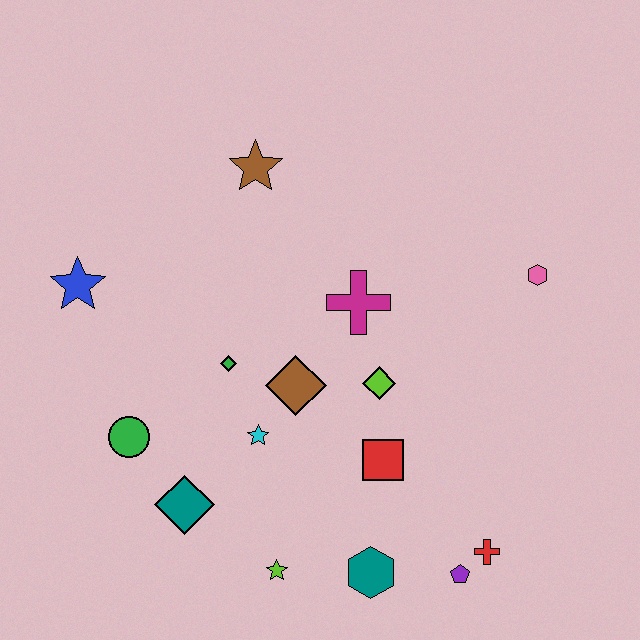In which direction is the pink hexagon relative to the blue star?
The pink hexagon is to the right of the blue star.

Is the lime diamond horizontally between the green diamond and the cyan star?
No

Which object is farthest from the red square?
The blue star is farthest from the red square.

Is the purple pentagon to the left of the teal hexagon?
No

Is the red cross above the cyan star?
No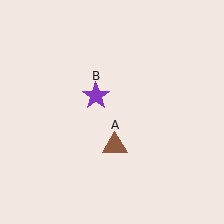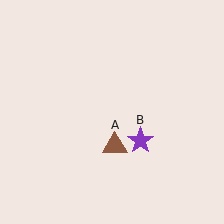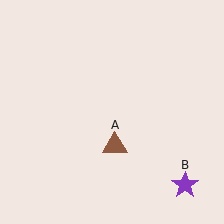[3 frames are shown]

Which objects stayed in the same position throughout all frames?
Brown triangle (object A) remained stationary.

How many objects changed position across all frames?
1 object changed position: purple star (object B).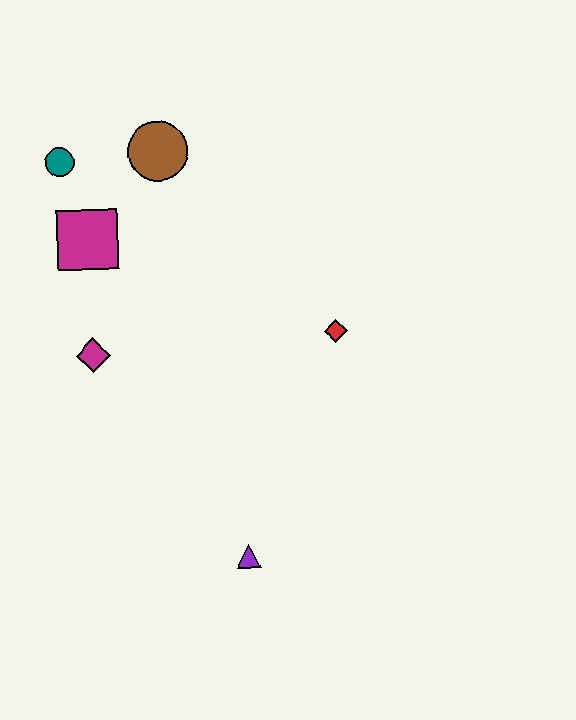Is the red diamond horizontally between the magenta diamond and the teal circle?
No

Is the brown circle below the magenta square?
No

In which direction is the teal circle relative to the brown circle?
The teal circle is to the left of the brown circle.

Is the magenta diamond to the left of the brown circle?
Yes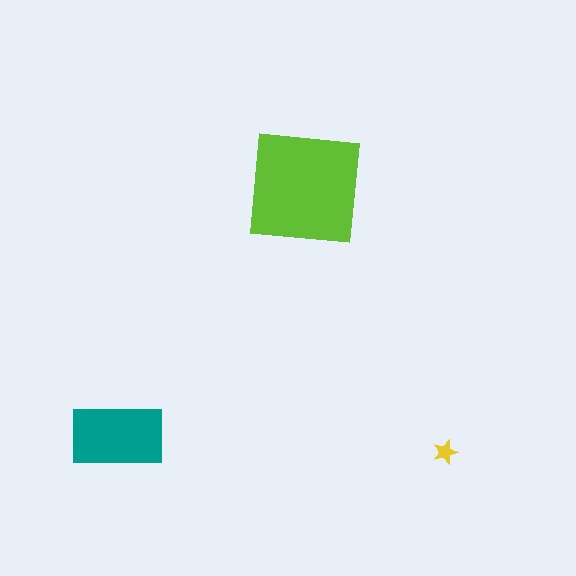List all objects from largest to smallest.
The lime square, the teal rectangle, the yellow star.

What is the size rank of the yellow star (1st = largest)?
3rd.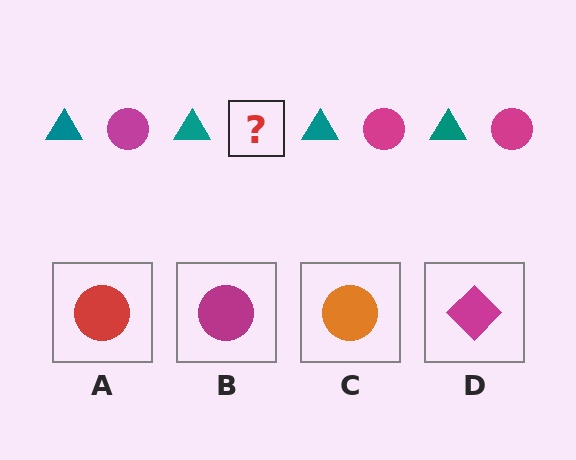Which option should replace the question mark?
Option B.